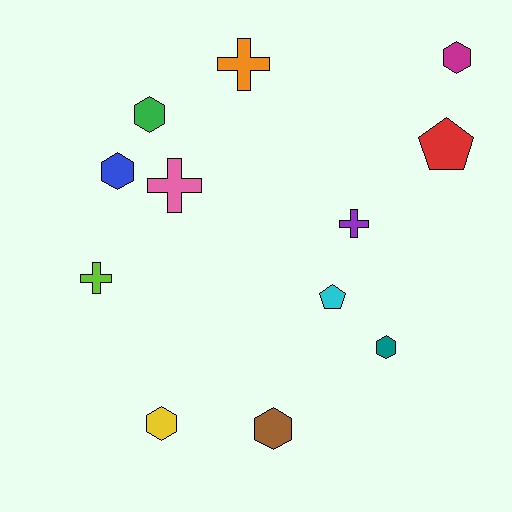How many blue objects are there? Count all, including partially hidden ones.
There is 1 blue object.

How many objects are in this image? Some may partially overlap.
There are 12 objects.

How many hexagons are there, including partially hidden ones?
There are 6 hexagons.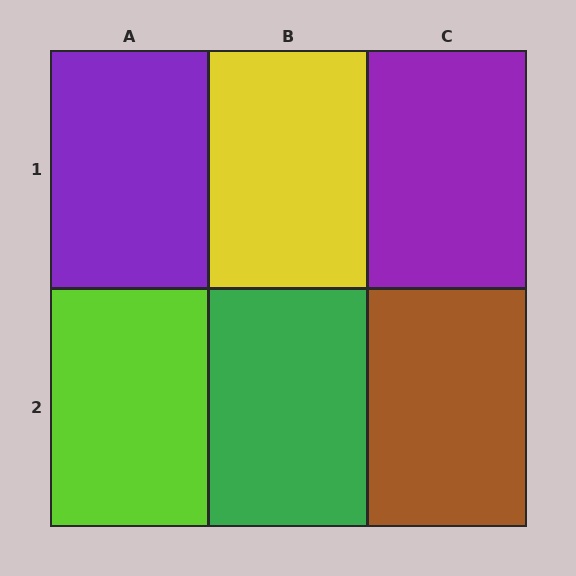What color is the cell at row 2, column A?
Lime.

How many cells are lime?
1 cell is lime.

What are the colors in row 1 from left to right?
Purple, yellow, purple.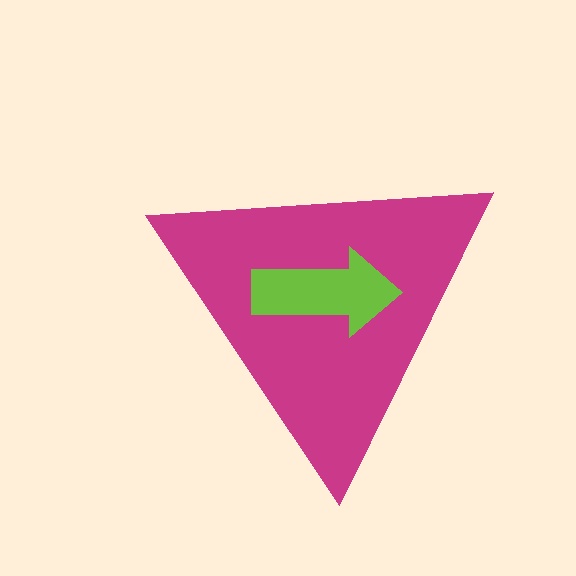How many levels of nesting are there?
2.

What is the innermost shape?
The lime arrow.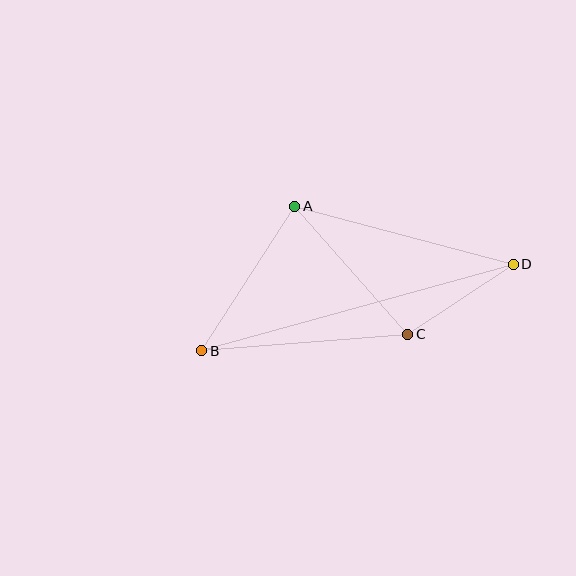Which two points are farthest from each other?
Points B and D are farthest from each other.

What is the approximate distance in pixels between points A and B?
The distance between A and B is approximately 172 pixels.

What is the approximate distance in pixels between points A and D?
The distance between A and D is approximately 226 pixels.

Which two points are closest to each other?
Points C and D are closest to each other.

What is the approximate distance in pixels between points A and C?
The distance between A and C is approximately 171 pixels.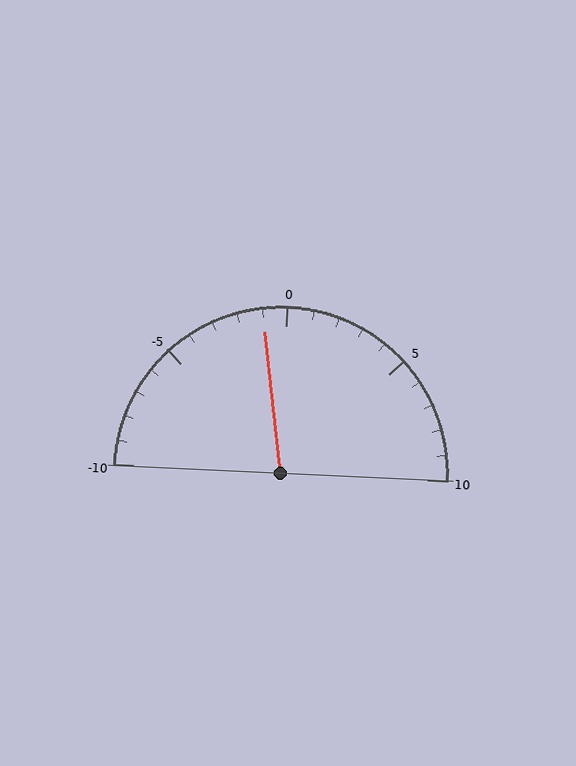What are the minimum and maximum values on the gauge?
The gauge ranges from -10 to 10.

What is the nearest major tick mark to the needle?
The nearest major tick mark is 0.